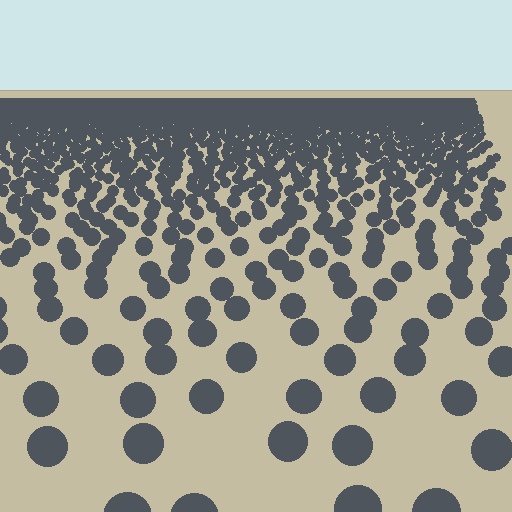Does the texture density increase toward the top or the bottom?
Density increases toward the top.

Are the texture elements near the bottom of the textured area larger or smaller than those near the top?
Larger. Near the bottom, elements are closer to the viewer and appear at a bigger on-screen size.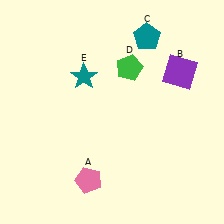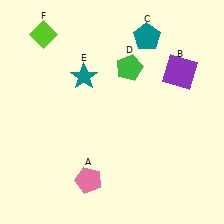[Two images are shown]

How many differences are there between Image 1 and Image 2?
There is 1 difference between the two images.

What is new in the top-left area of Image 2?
A lime diamond (F) was added in the top-left area of Image 2.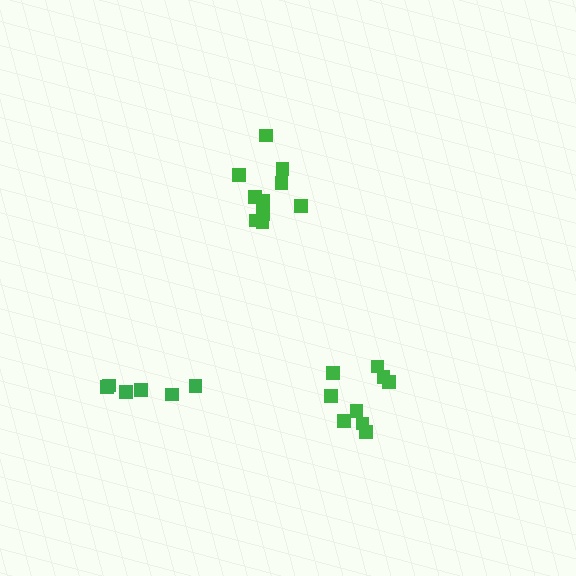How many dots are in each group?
Group 1: 10 dots, Group 2: 9 dots, Group 3: 6 dots (25 total).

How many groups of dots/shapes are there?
There are 3 groups.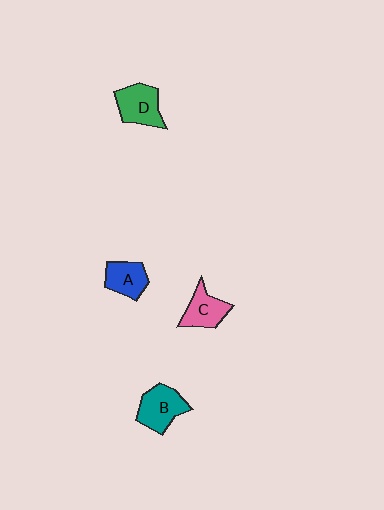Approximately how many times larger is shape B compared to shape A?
Approximately 1.3 times.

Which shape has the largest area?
Shape B (teal).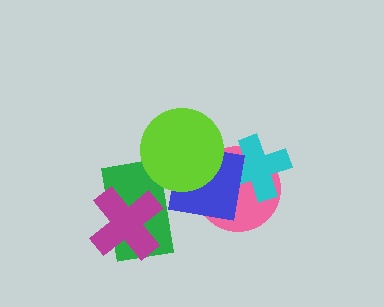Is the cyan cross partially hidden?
Yes, it is partially covered by another shape.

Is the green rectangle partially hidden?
Yes, it is partially covered by another shape.